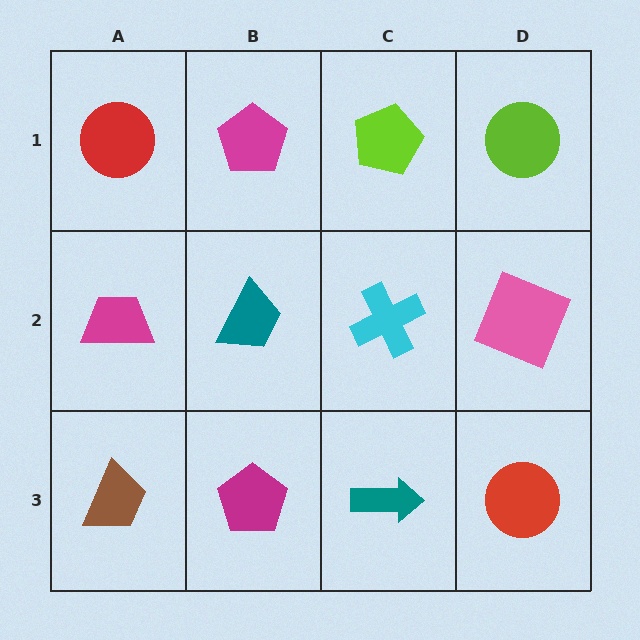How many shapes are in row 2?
4 shapes.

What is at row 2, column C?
A cyan cross.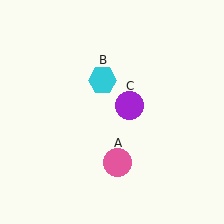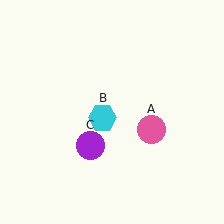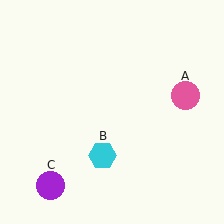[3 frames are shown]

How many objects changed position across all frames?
3 objects changed position: pink circle (object A), cyan hexagon (object B), purple circle (object C).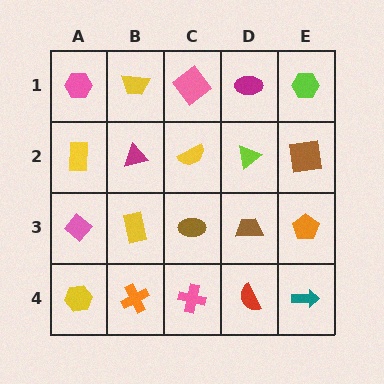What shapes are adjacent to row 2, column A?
A pink hexagon (row 1, column A), a pink diamond (row 3, column A), a magenta triangle (row 2, column B).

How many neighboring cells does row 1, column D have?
3.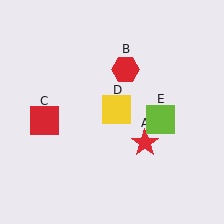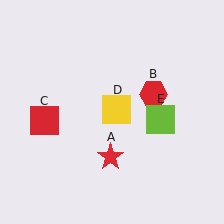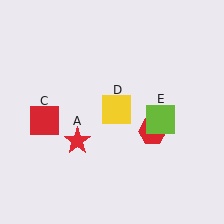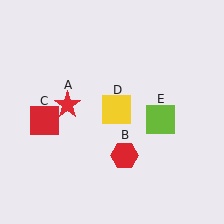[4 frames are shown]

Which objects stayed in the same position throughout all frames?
Red square (object C) and yellow square (object D) and lime square (object E) remained stationary.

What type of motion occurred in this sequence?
The red star (object A), red hexagon (object B) rotated clockwise around the center of the scene.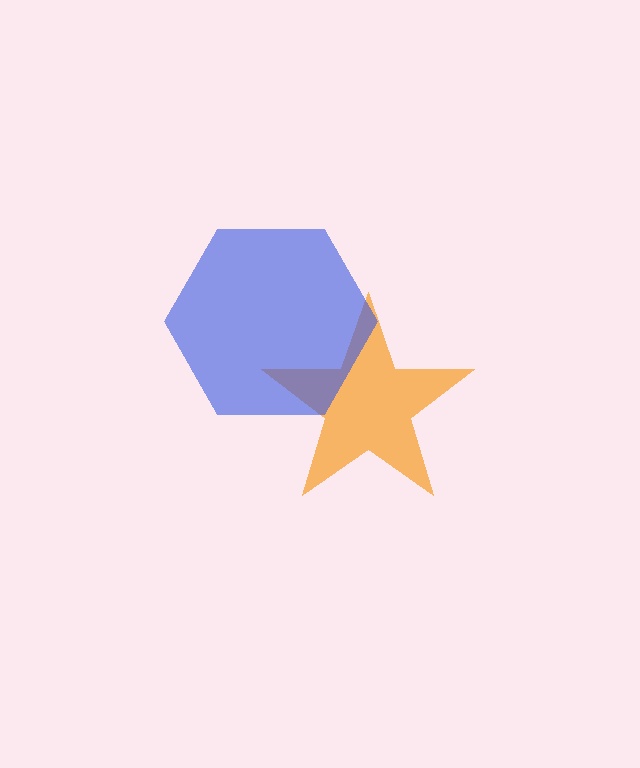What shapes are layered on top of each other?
The layered shapes are: an orange star, a blue hexagon.